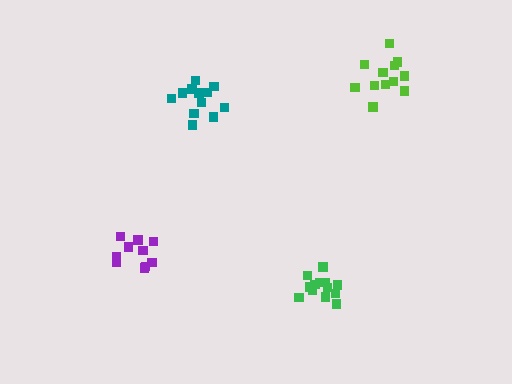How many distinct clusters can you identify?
There are 4 distinct clusters.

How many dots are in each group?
Group 1: 12 dots, Group 2: 13 dots, Group 3: 10 dots, Group 4: 12 dots (47 total).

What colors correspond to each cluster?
The clusters are colored: teal, green, purple, lime.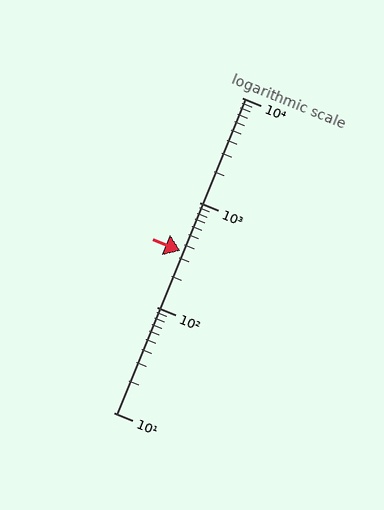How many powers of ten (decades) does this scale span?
The scale spans 3 decades, from 10 to 10000.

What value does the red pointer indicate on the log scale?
The pointer indicates approximately 350.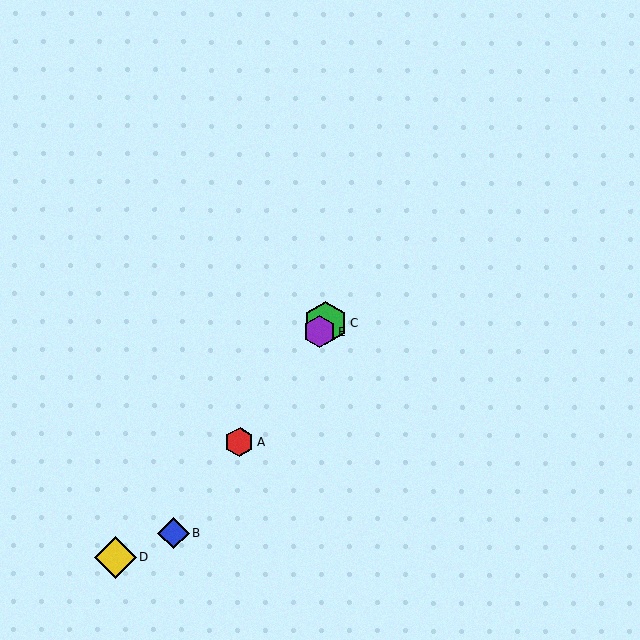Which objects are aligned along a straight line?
Objects A, B, C, E are aligned along a straight line.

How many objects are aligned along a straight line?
4 objects (A, B, C, E) are aligned along a straight line.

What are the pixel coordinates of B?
Object B is at (173, 533).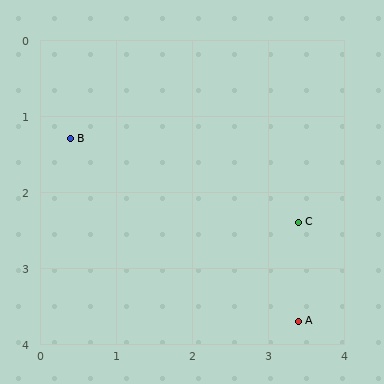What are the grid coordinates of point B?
Point B is at approximately (0.4, 1.3).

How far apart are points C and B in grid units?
Points C and B are about 3.2 grid units apart.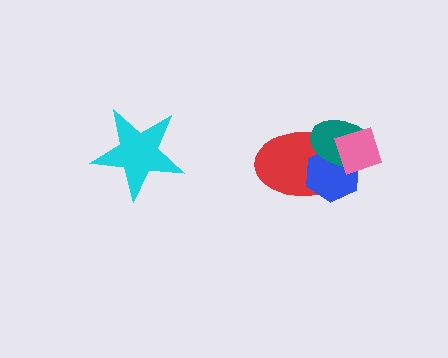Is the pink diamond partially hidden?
No, no other shape covers it.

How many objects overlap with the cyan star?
0 objects overlap with the cyan star.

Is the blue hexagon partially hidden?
Yes, it is partially covered by another shape.